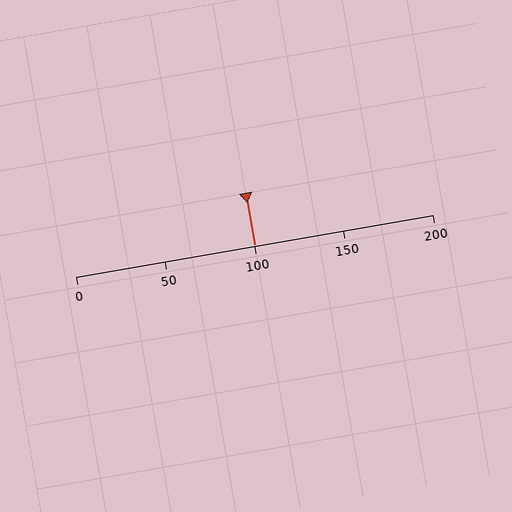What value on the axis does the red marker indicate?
The marker indicates approximately 100.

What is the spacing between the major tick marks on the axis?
The major ticks are spaced 50 apart.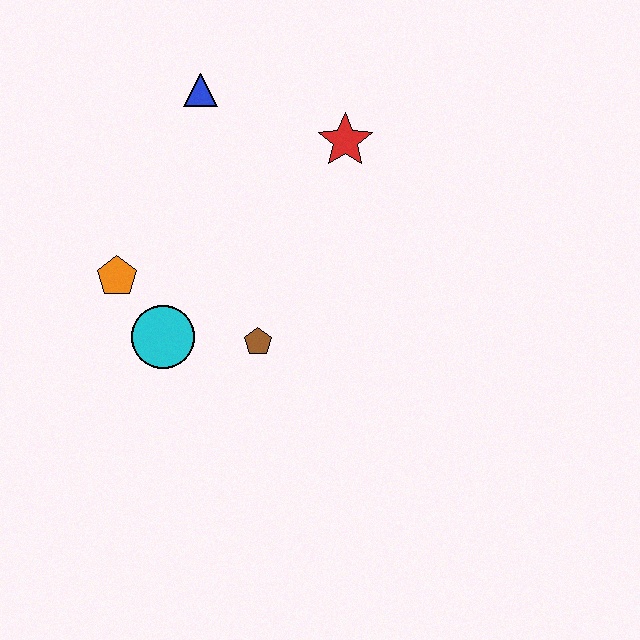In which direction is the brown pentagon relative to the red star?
The brown pentagon is below the red star.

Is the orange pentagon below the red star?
Yes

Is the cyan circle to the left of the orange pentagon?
No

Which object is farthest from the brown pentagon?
The blue triangle is farthest from the brown pentagon.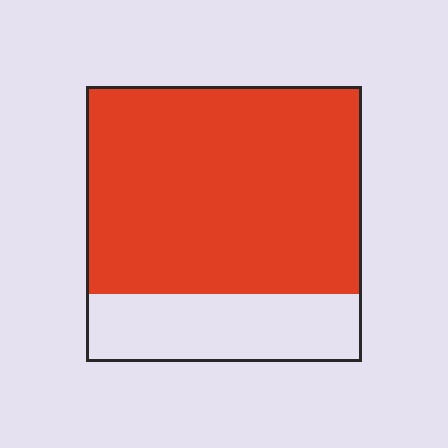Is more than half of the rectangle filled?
Yes.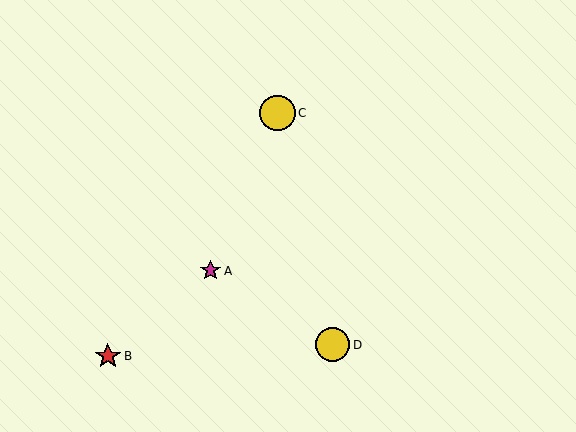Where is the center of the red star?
The center of the red star is at (108, 356).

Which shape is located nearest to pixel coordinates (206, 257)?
The magenta star (labeled A) at (211, 271) is nearest to that location.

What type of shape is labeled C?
Shape C is a yellow circle.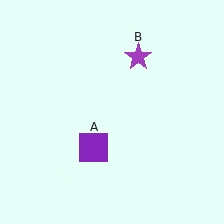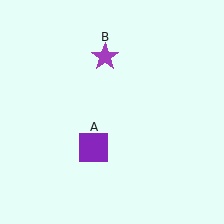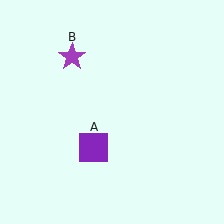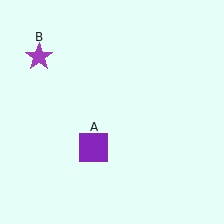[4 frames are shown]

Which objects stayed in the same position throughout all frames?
Purple square (object A) remained stationary.